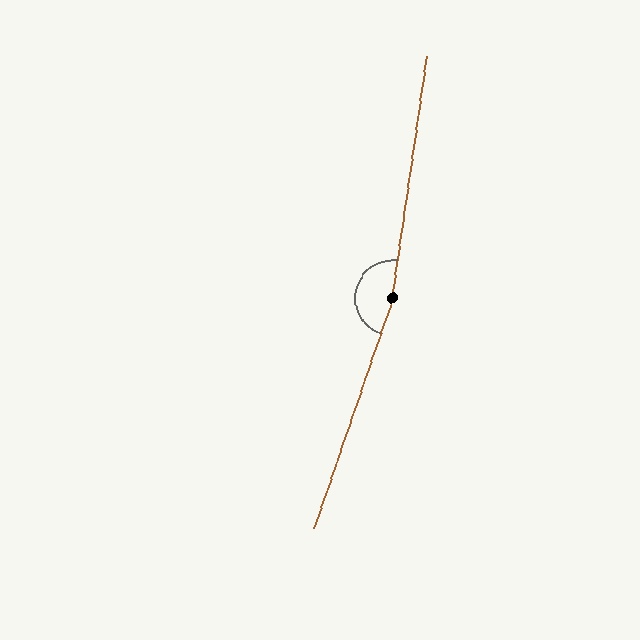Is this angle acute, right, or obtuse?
It is obtuse.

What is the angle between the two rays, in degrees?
Approximately 169 degrees.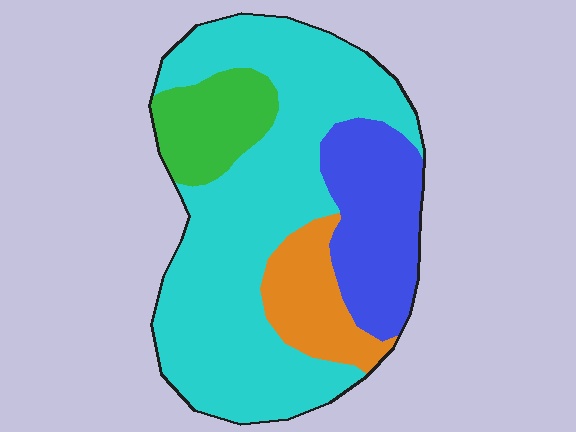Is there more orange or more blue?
Blue.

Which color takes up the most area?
Cyan, at roughly 60%.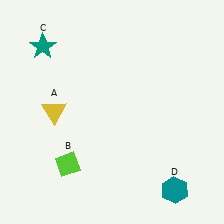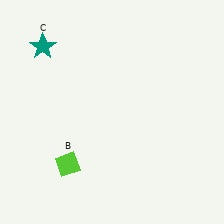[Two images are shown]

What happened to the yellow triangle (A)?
The yellow triangle (A) was removed in Image 2. It was in the top-left area of Image 1.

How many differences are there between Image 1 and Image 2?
There are 2 differences between the two images.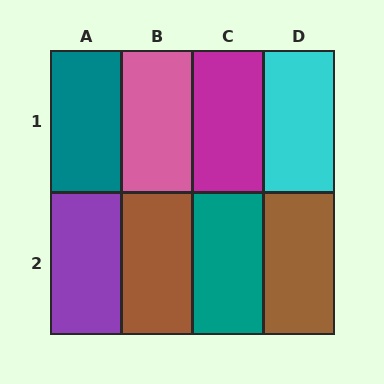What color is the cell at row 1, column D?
Cyan.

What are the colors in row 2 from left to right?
Purple, brown, teal, brown.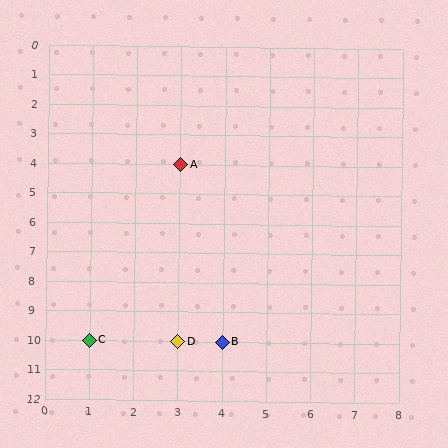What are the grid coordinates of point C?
Point C is at grid coordinates (1, 10).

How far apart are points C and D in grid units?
Points C and D are 2 columns apart.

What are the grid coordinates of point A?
Point A is at grid coordinates (3, 4).